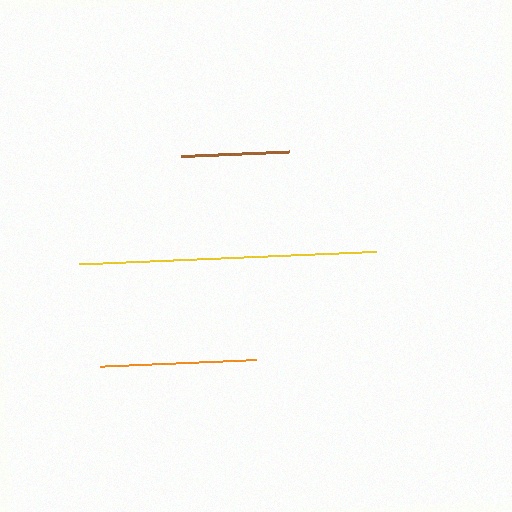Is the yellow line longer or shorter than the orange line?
The yellow line is longer than the orange line.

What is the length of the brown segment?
The brown segment is approximately 108 pixels long.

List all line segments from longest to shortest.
From longest to shortest: yellow, orange, brown.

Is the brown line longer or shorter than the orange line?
The orange line is longer than the brown line.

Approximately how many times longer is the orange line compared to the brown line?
The orange line is approximately 1.5 times the length of the brown line.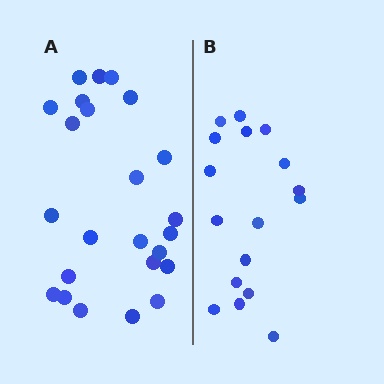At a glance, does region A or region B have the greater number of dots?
Region A (the left region) has more dots.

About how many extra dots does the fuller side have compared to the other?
Region A has roughly 8 or so more dots than region B.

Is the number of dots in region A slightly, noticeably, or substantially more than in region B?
Region A has noticeably more, but not dramatically so. The ratio is roughly 1.4 to 1.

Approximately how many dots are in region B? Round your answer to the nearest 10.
About 20 dots. (The exact count is 17, which rounds to 20.)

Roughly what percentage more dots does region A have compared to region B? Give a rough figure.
About 40% more.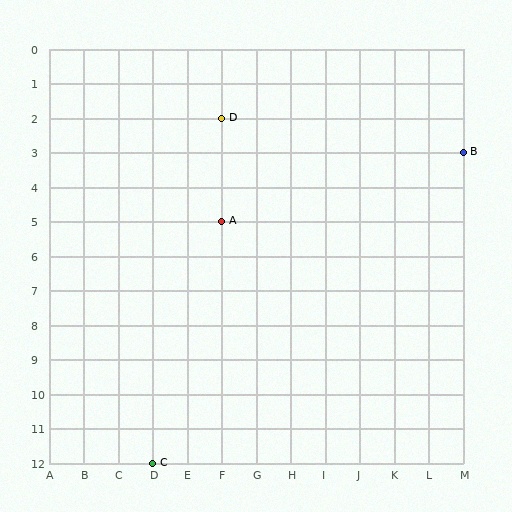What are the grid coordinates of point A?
Point A is at grid coordinates (F, 5).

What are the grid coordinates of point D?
Point D is at grid coordinates (F, 2).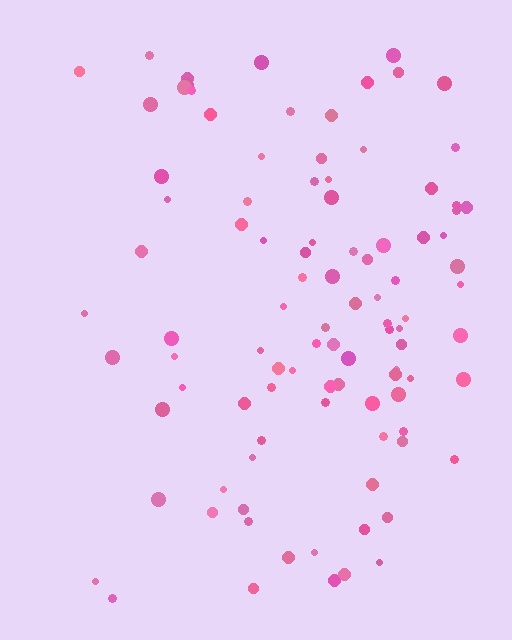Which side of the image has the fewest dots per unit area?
The left.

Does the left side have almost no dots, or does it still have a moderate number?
Still a moderate number, just noticeably fewer than the right.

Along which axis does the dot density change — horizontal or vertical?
Horizontal.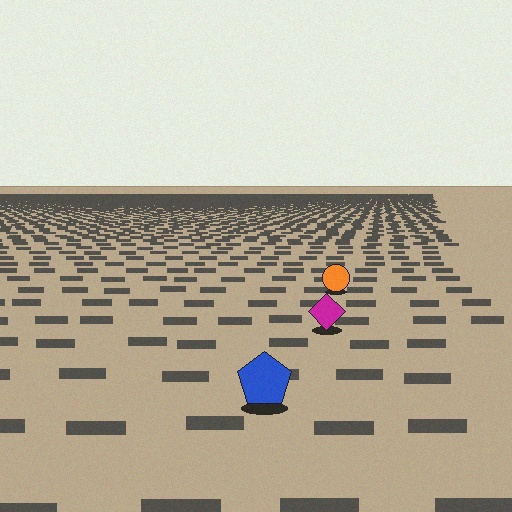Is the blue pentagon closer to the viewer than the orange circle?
Yes. The blue pentagon is closer — you can tell from the texture gradient: the ground texture is coarser near it.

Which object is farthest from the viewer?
The orange circle is farthest from the viewer. It appears smaller and the ground texture around it is denser.